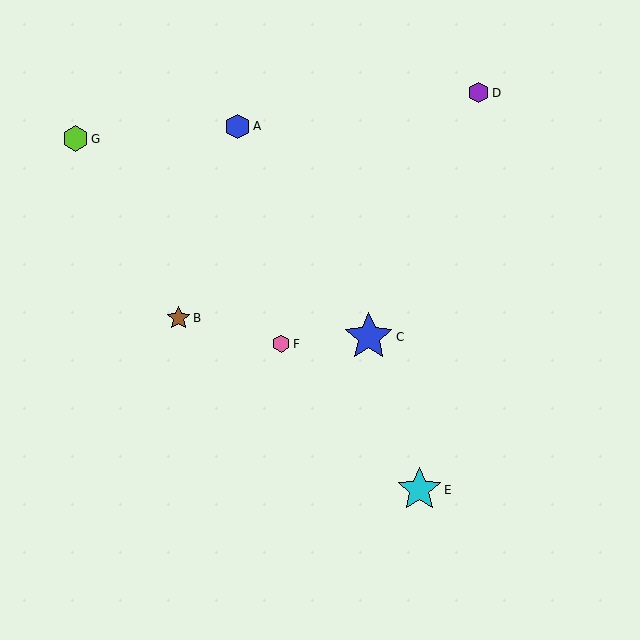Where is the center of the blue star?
The center of the blue star is at (369, 337).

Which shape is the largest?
The blue star (labeled C) is the largest.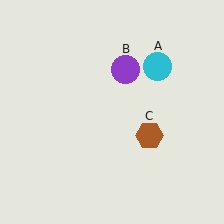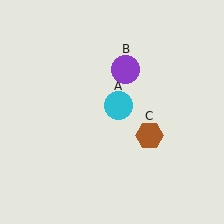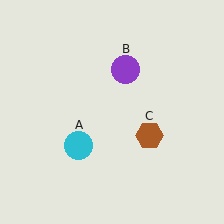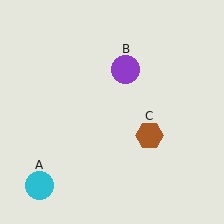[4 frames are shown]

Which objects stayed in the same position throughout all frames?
Purple circle (object B) and brown hexagon (object C) remained stationary.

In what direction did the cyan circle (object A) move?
The cyan circle (object A) moved down and to the left.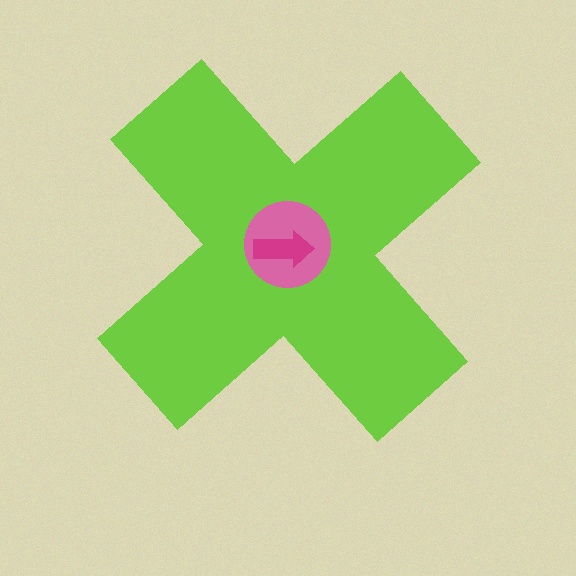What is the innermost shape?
The magenta arrow.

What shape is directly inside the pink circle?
The magenta arrow.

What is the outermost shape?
The lime cross.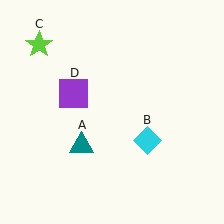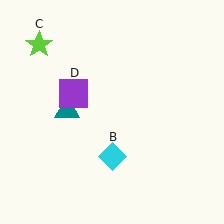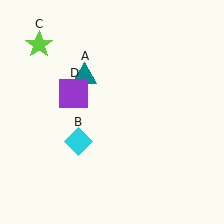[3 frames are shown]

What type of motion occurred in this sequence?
The teal triangle (object A), cyan diamond (object B) rotated clockwise around the center of the scene.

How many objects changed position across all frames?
2 objects changed position: teal triangle (object A), cyan diamond (object B).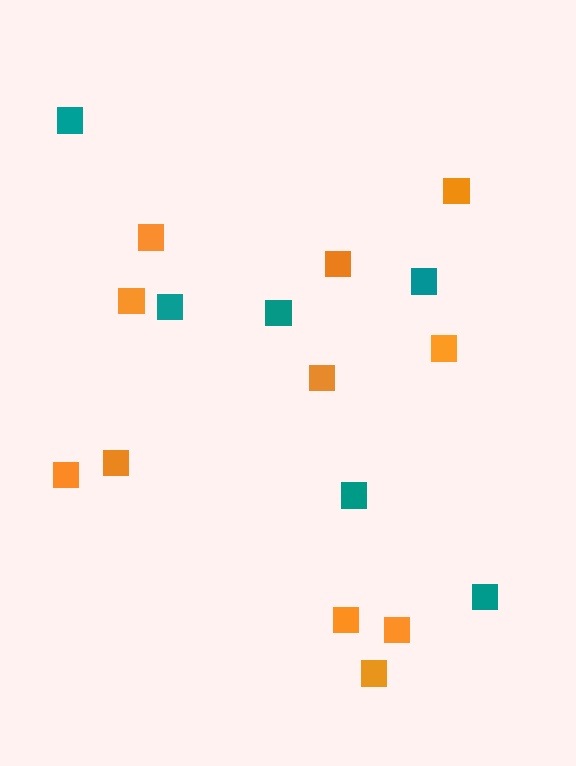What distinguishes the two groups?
There are 2 groups: one group of orange squares (11) and one group of teal squares (6).